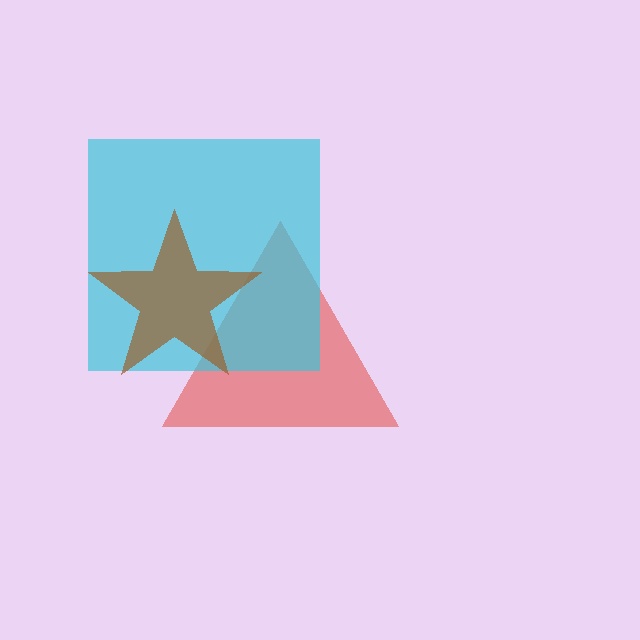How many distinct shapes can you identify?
There are 3 distinct shapes: a red triangle, a cyan square, a brown star.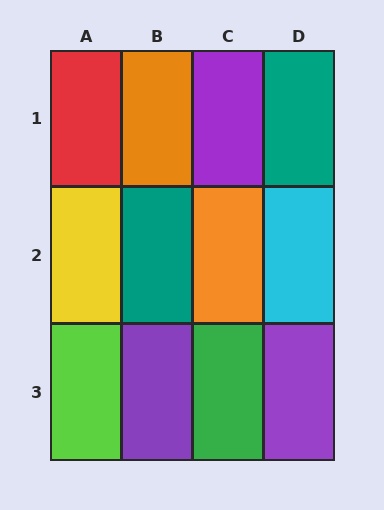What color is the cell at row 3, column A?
Lime.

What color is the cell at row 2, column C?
Orange.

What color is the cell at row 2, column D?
Cyan.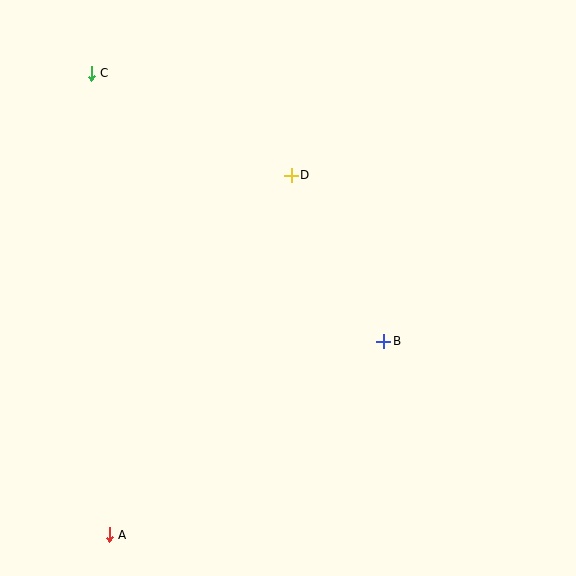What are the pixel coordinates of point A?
Point A is at (109, 535).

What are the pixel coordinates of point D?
Point D is at (291, 175).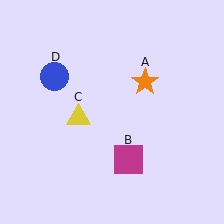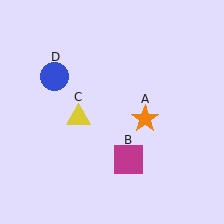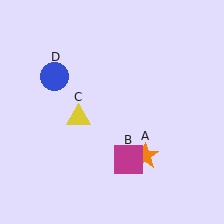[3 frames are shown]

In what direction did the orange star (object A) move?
The orange star (object A) moved down.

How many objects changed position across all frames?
1 object changed position: orange star (object A).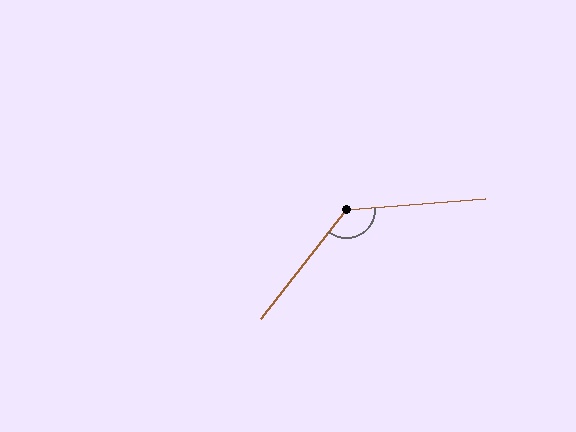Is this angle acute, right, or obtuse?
It is obtuse.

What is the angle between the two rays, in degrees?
Approximately 133 degrees.